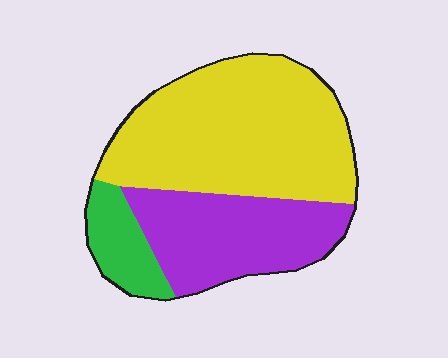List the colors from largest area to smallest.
From largest to smallest: yellow, purple, green.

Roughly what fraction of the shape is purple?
Purple takes up about one third (1/3) of the shape.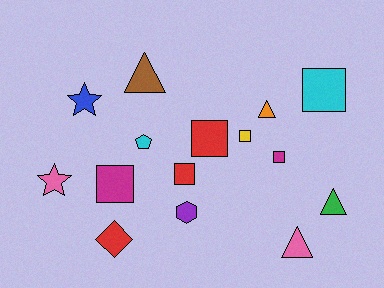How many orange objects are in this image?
There is 1 orange object.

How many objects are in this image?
There are 15 objects.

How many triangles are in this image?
There are 4 triangles.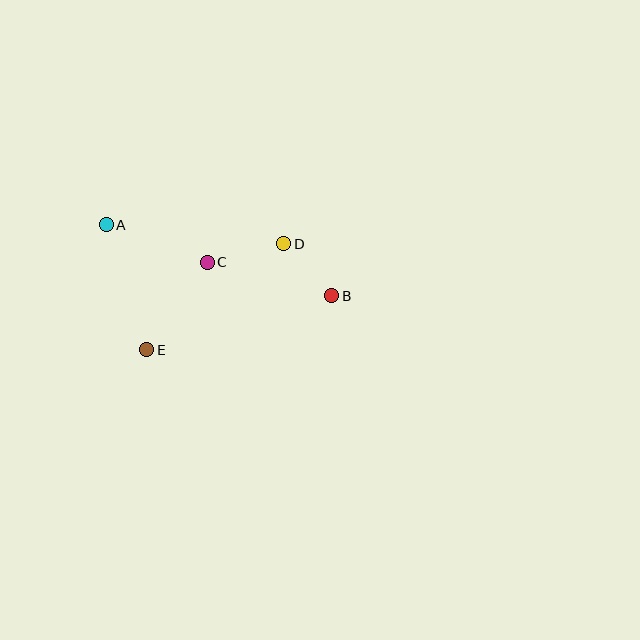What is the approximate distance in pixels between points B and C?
The distance between B and C is approximately 129 pixels.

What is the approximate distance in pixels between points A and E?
The distance between A and E is approximately 131 pixels.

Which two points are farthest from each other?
Points A and B are farthest from each other.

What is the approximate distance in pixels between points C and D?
The distance between C and D is approximately 79 pixels.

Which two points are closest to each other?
Points B and D are closest to each other.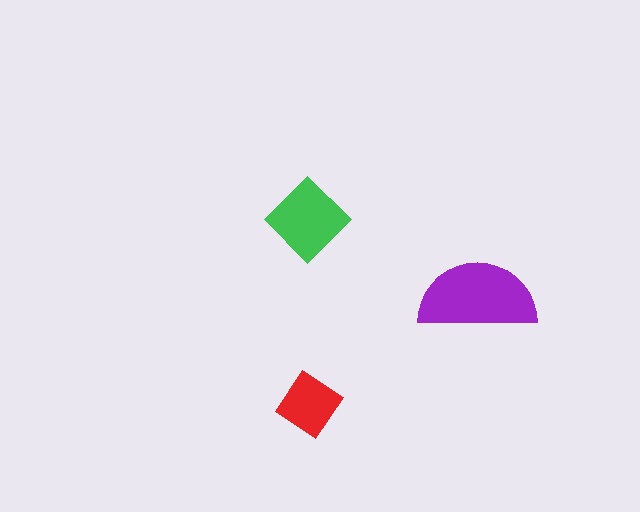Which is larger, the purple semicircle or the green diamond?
The purple semicircle.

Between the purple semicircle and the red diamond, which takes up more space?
The purple semicircle.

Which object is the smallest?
The red diamond.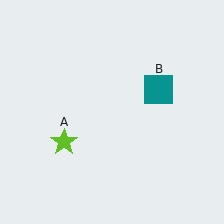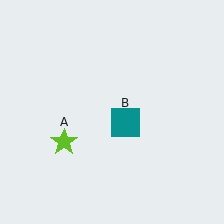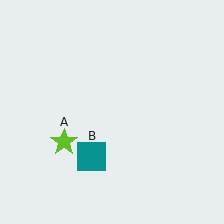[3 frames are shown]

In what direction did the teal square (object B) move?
The teal square (object B) moved down and to the left.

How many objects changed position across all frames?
1 object changed position: teal square (object B).